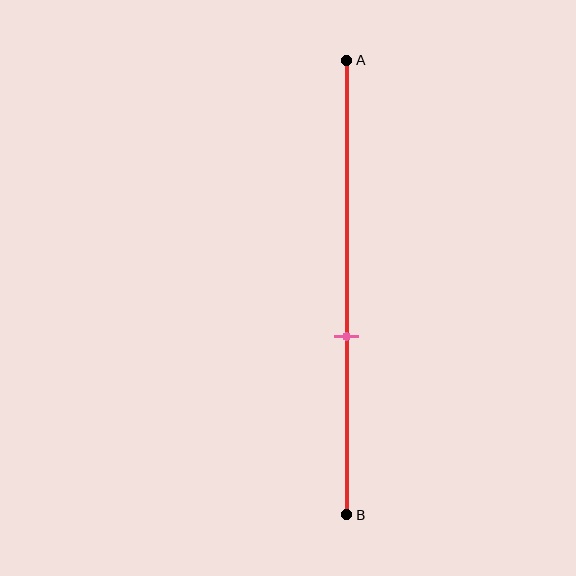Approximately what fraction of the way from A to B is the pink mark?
The pink mark is approximately 60% of the way from A to B.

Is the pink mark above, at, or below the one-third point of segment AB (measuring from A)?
The pink mark is below the one-third point of segment AB.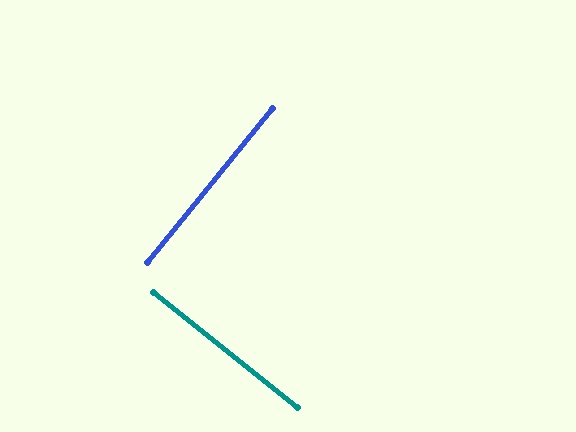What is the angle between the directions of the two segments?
Approximately 89 degrees.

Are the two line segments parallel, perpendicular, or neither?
Perpendicular — they meet at approximately 89°.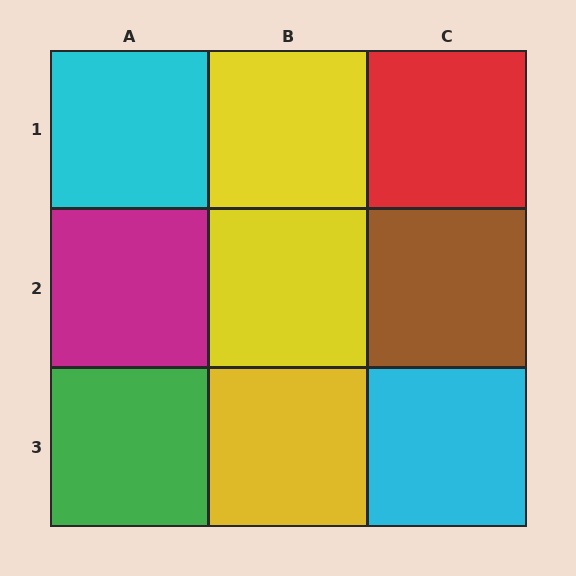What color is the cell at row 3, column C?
Cyan.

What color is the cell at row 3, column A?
Green.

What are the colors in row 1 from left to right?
Cyan, yellow, red.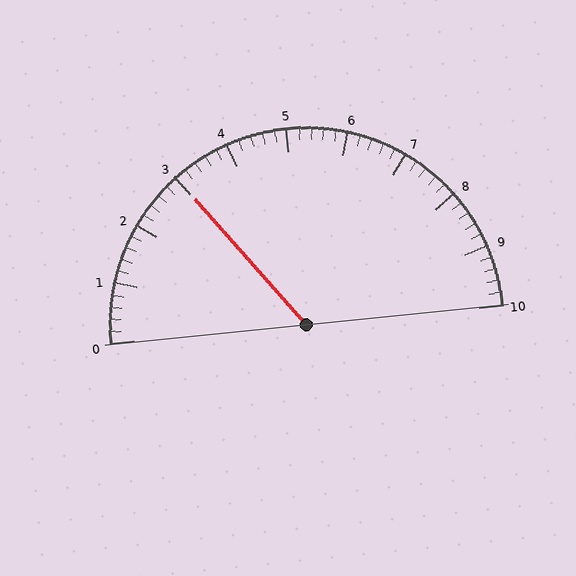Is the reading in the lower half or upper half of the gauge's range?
The reading is in the lower half of the range (0 to 10).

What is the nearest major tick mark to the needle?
The nearest major tick mark is 3.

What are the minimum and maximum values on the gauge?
The gauge ranges from 0 to 10.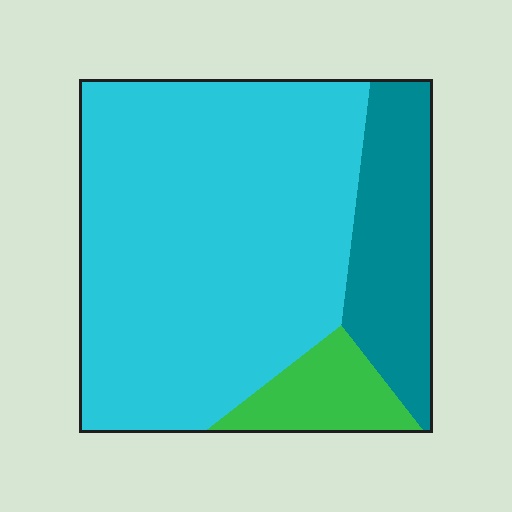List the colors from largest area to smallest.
From largest to smallest: cyan, teal, green.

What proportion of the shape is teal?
Teal takes up about one fifth (1/5) of the shape.